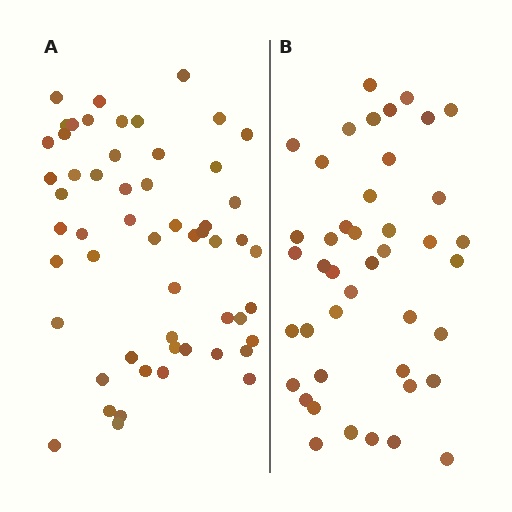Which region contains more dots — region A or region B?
Region A (the left region) has more dots.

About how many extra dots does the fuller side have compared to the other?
Region A has roughly 12 or so more dots than region B.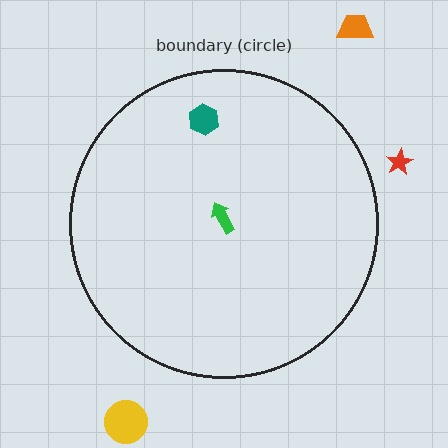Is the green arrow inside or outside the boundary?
Inside.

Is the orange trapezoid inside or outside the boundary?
Outside.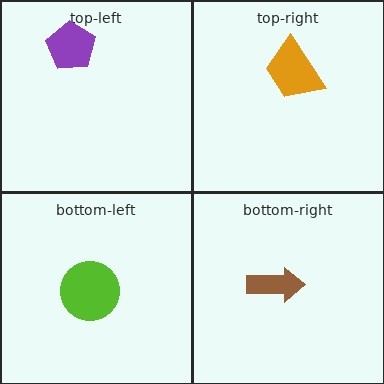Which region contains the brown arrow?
The bottom-right region.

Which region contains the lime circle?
The bottom-left region.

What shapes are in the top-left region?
The purple pentagon.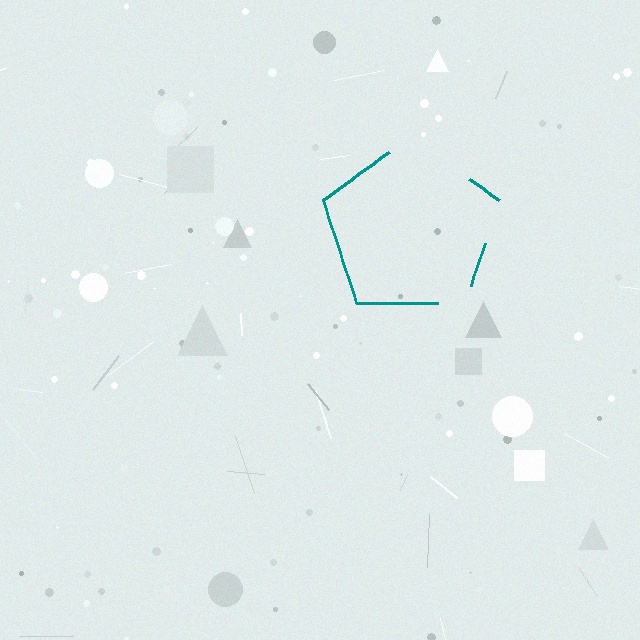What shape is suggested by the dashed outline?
The dashed outline suggests a pentagon.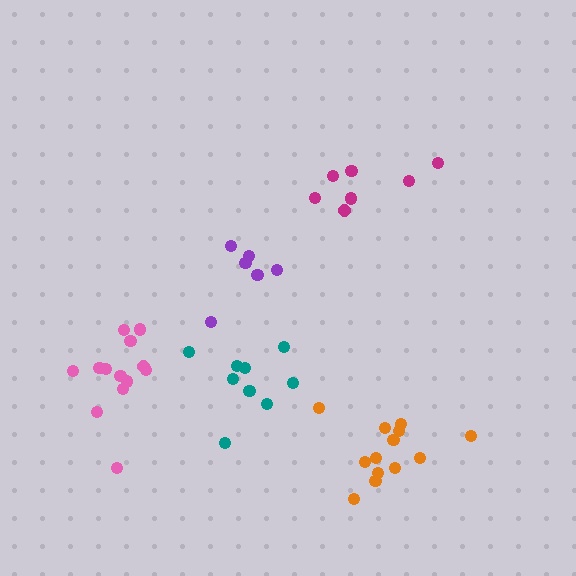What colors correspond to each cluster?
The clusters are colored: magenta, teal, orange, purple, pink.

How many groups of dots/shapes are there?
There are 5 groups.